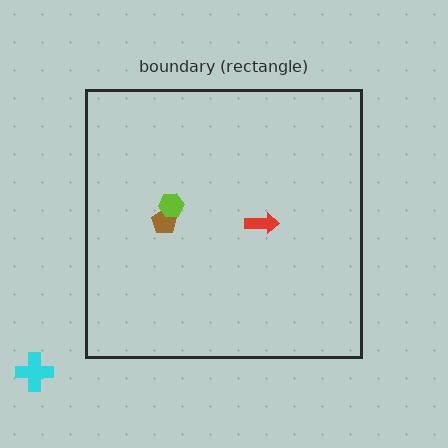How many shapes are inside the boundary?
3 inside, 1 outside.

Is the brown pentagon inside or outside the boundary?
Inside.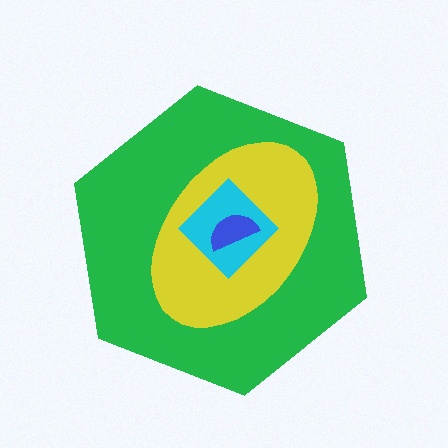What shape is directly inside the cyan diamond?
The blue semicircle.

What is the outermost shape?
The green hexagon.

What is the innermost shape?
The blue semicircle.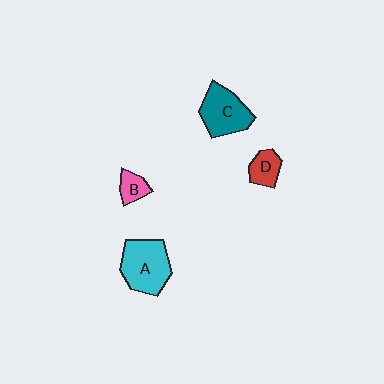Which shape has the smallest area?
Shape B (pink).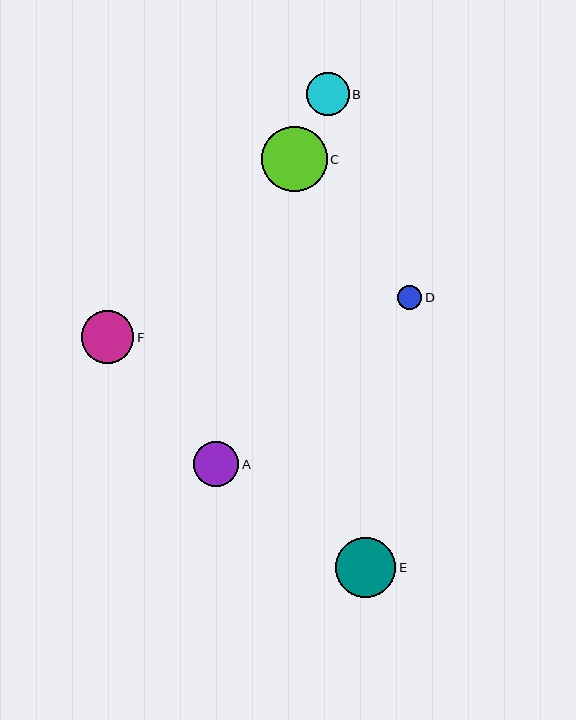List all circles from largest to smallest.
From largest to smallest: C, E, F, A, B, D.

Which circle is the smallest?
Circle D is the smallest with a size of approximately 24 pixels.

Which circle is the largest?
Circle C is the largest with a size of approximately 66 pixels.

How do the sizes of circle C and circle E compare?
Circle C and circle E are approximately the same size.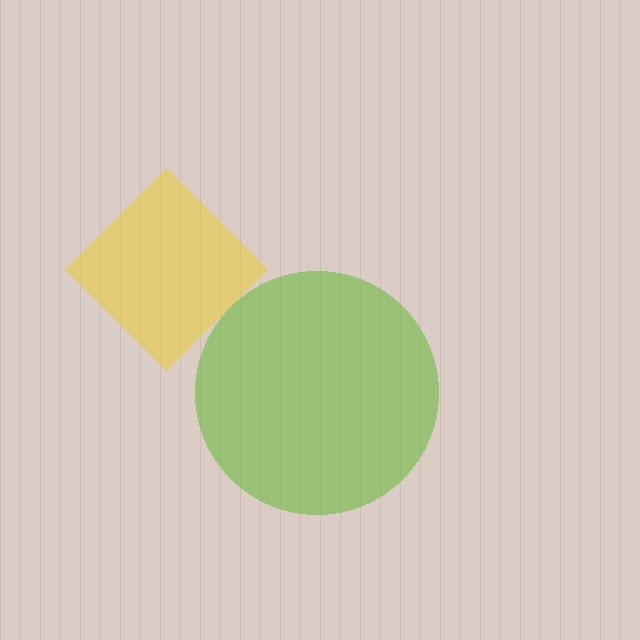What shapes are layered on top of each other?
The layered shapes are: a lime circle, a yellow diamond.